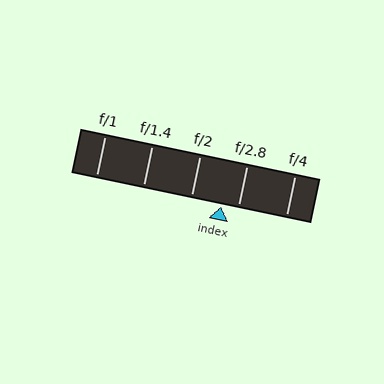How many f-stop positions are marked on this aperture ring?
There are 5 f-stop positions marked.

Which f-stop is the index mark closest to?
The index mark is closest to f/2.8.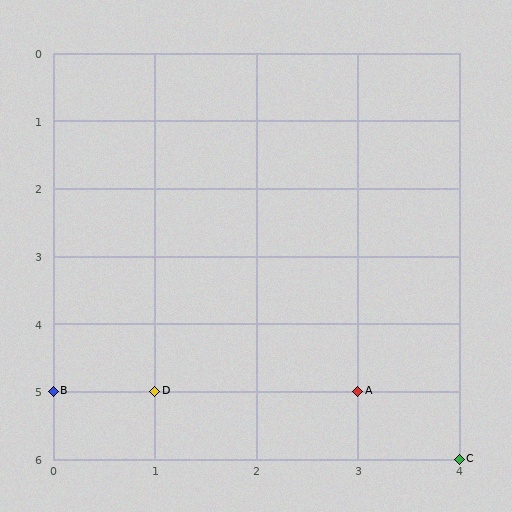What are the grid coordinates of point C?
Point C is at grid coordinates (4, 6).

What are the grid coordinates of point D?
Point D is at grid coordinates (1, 5).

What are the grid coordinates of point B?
Point B is at grid coordinates (0, 5).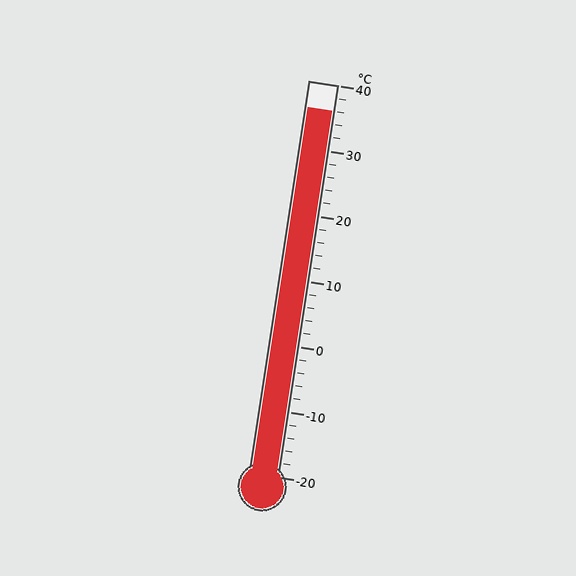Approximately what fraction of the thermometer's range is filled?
The thermometer is filled to approximately 95% of its range.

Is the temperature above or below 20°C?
The temperature is above 20°C.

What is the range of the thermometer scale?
The thermometer scale ranges from -20°C to 40°C.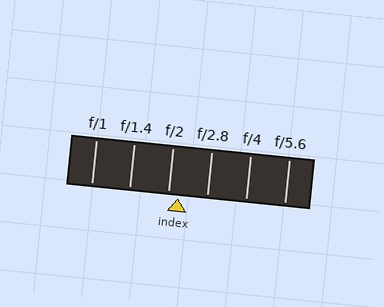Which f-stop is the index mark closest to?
The index mark is closest to f/2.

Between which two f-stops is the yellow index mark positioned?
The index mark is between f/2 and f/2.8.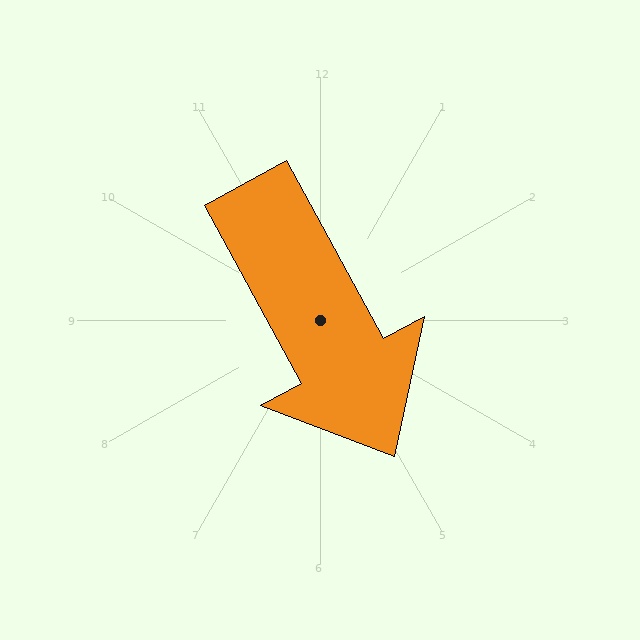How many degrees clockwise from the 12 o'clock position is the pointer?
Approximately 151 degrees.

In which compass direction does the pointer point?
Southeast.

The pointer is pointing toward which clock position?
Roughly 5 o'clock.